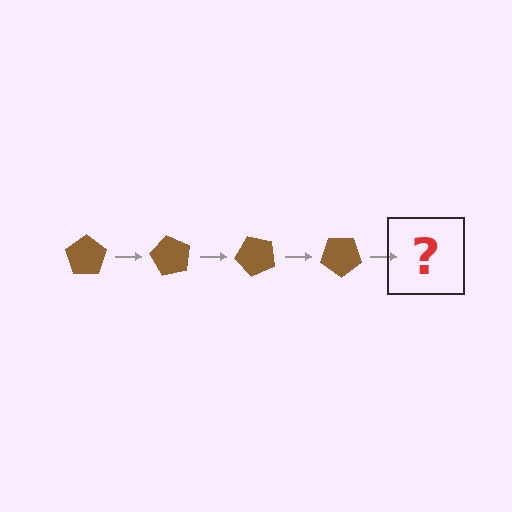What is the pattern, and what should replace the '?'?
The pattern is that the pentagon rotates 60 degrees each step. The '?' should be a brown pentagon rotated 240 degrees.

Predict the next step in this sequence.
The next step is a brown pentagon rotated 240 degrees.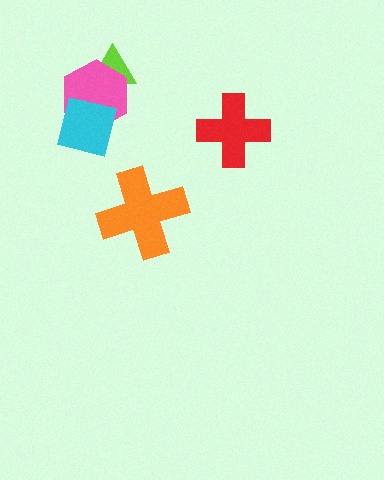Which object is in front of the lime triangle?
The pink hexagon is in front of the lime triangle.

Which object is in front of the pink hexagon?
The cyan square is in front of the pink hexagon.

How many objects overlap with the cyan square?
1 object overlaps with the cyan square.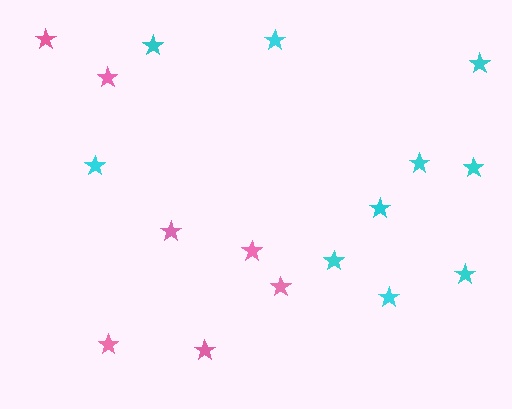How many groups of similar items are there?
There are 2 groups: one group of pink stars (7) and one group of cyan stars (10).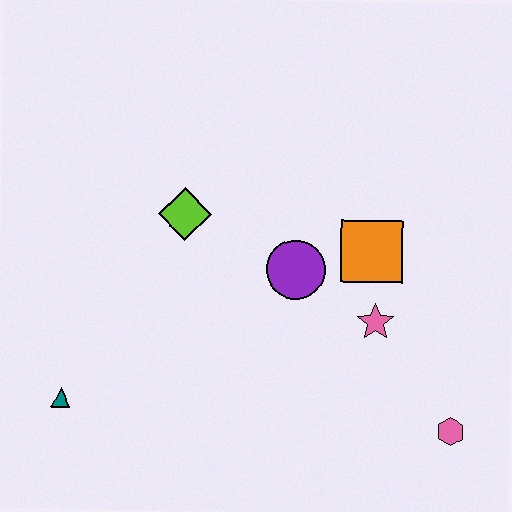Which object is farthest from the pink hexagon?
The teal triangle is farthest from the pink hexagon.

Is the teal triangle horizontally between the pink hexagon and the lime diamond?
No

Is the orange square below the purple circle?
No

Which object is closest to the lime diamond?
The purple circle is closest to the lime diamond.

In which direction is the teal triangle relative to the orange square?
The teal triangle is to the left of the orange square.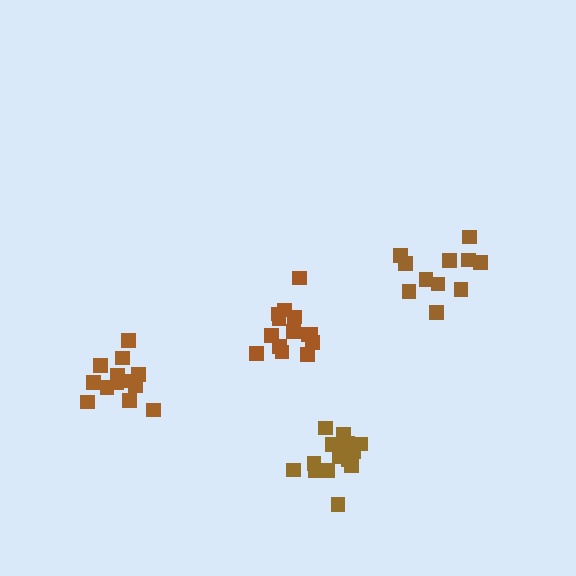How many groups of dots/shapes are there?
There are 4 groups.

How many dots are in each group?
Group 1: 11 dots, Group 2: 13 dots, Group 3: 16 dots, Group 4: 14 dots (54 total).